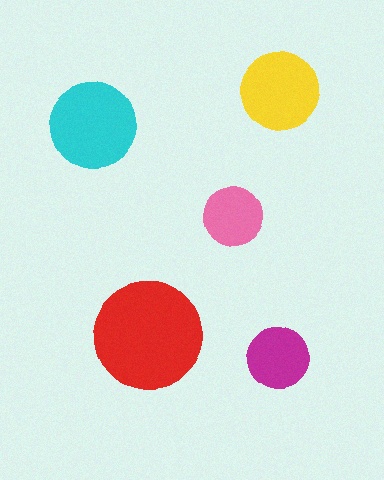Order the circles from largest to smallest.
the red one, the cyan one, the yellow one, the magenta one, the pink one.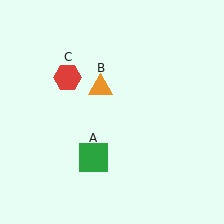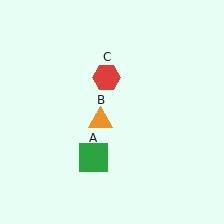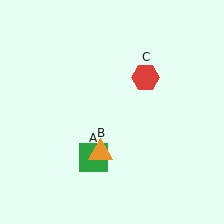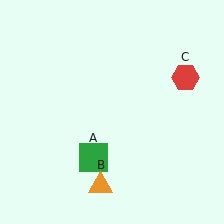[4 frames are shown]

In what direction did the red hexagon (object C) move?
The red hexagon (object C) moved right.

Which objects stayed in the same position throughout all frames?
Green square (object A) remained stationary.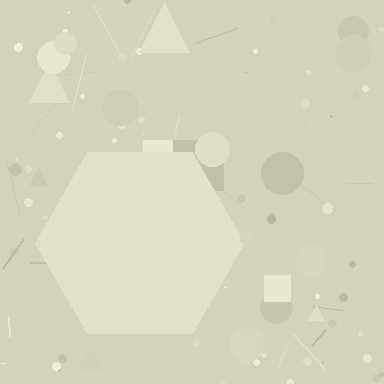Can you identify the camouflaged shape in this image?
The camouflaged shape is a hexagon.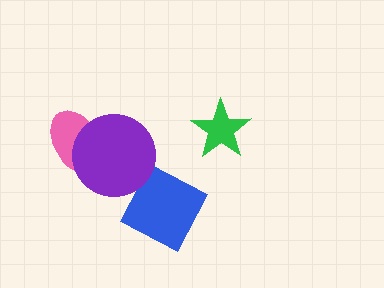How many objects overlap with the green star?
0 objects overlap with the green star.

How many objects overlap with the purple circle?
1 object overlaps with the purple circle.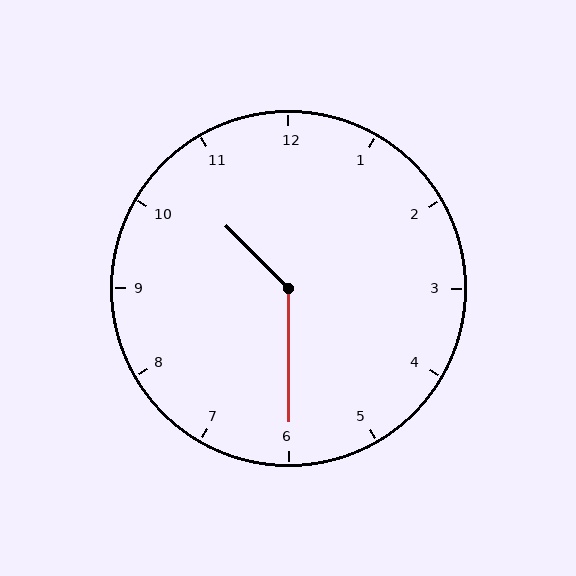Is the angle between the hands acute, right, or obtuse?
It is obtuse.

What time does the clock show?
10:30.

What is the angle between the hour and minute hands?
Approximately 135 degrees.